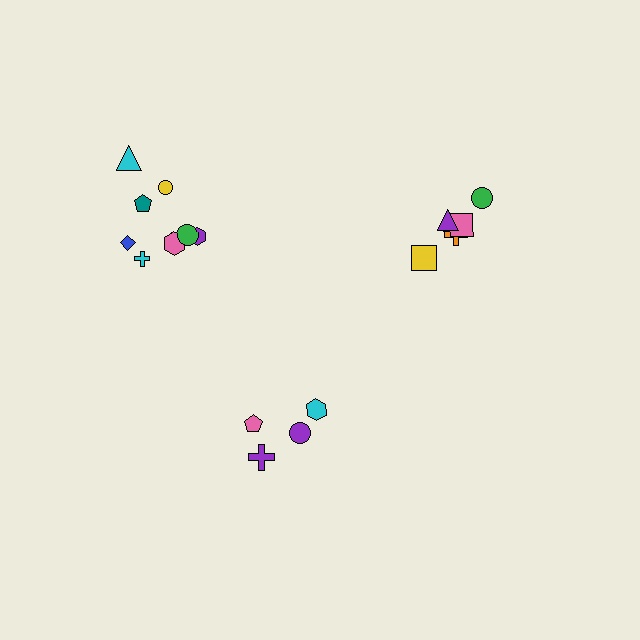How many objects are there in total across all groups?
There are 17 objects.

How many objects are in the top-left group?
There are 8 objects.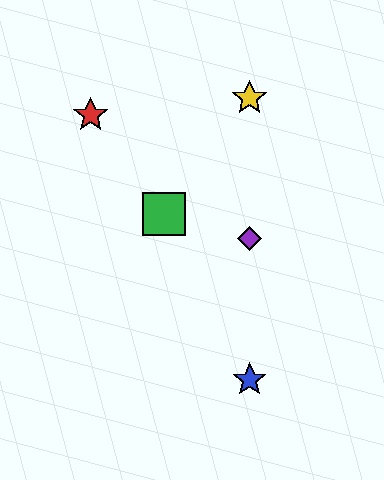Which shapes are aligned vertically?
The blue star, the yellow star, the purple diamond are aligned vertically.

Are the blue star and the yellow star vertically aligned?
Yes, both are at x≈250.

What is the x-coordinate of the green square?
The green square is at x≈164.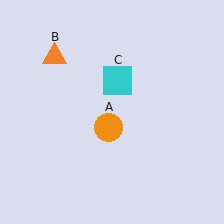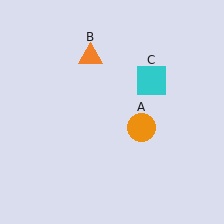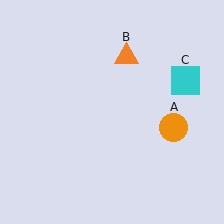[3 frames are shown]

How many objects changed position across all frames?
3 objects changed position: orange circle (object A), orange triangle (object B), cyan square (object C).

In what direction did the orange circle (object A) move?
The orange circle (object A) moved right.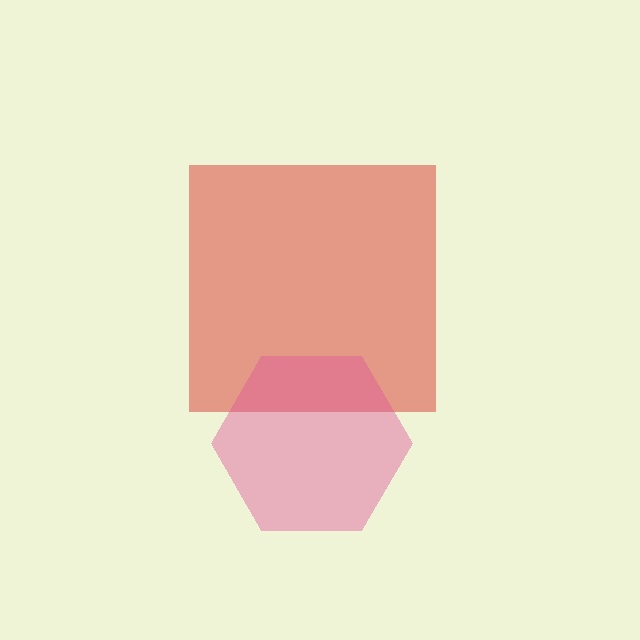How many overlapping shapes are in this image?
There are 2 overlapping shapes in the image.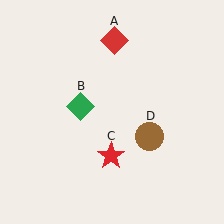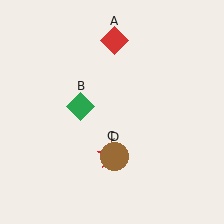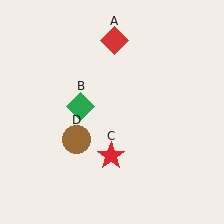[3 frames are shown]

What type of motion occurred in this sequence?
The brown circle (object D) rotated clockwise around the center of the scene.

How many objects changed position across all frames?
1 object changed position: brown circle (object D).